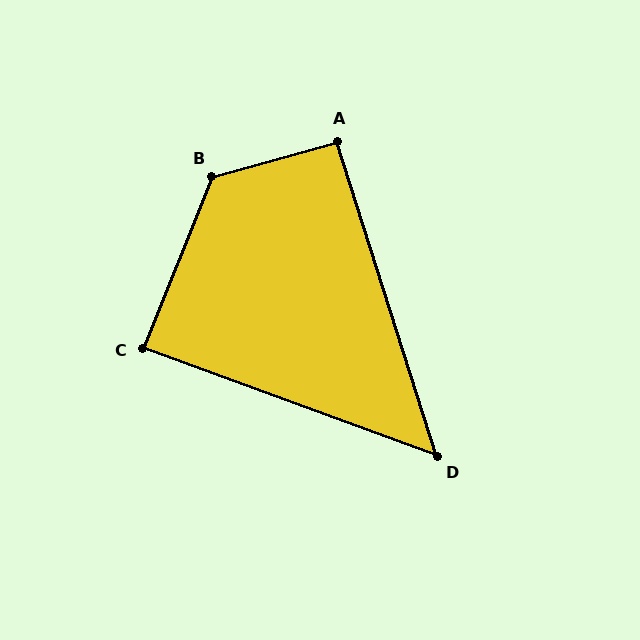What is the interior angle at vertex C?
Approximately 88 degrees (approximately right).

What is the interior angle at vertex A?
Approximately 92 degrees (approximately right).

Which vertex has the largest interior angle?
B, at approximately 128 degrees.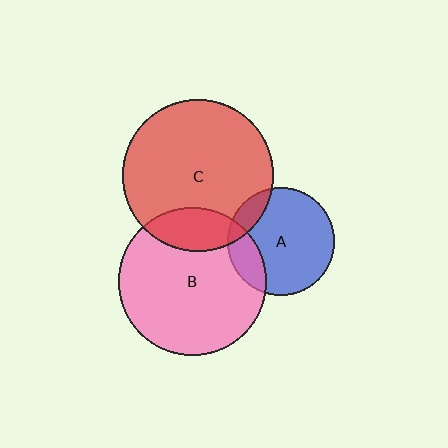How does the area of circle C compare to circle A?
Approximately 2.0 times.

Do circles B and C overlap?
Yes.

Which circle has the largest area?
Circle C (red).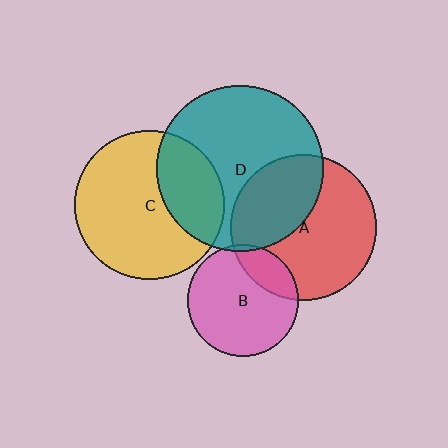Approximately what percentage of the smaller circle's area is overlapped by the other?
Approximately 5%.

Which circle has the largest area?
Circle D (teal).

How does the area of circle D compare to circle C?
Approximately 1.2 times.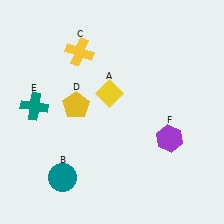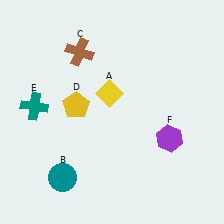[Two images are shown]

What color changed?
The cross (C) changed from yellow in Image 1 to brown in Image 2.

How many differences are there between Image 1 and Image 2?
There is 1 difference between the two images.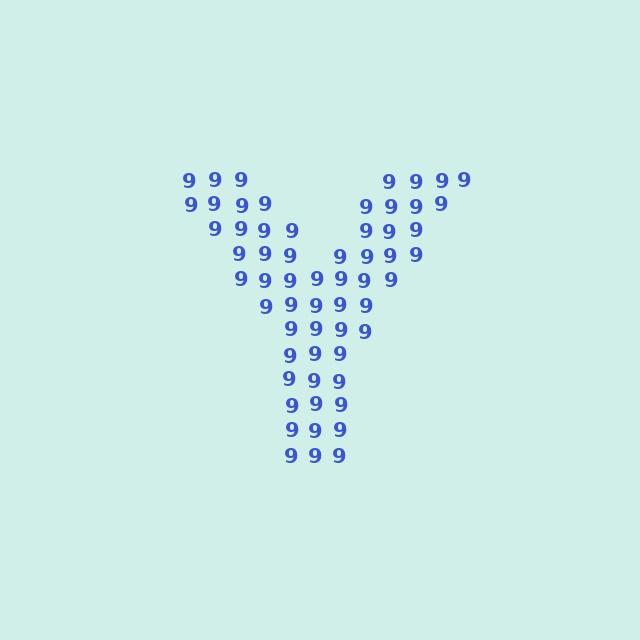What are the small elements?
The small elements are digit 9's.